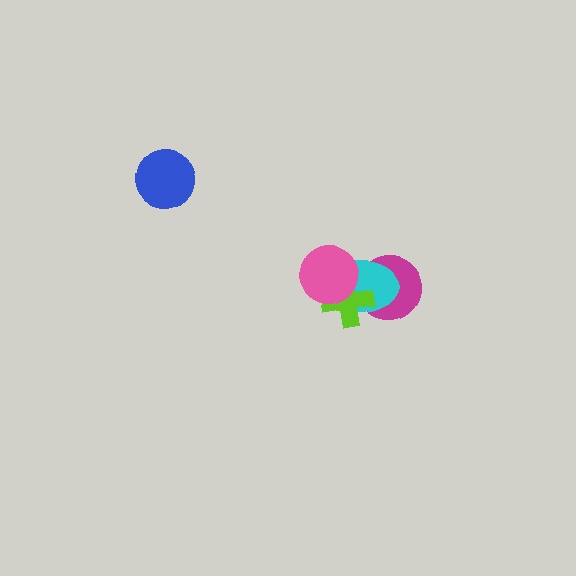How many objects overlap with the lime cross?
3 objects overlap with the lime cross.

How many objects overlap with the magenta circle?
2 objects overlap with the magenta circle.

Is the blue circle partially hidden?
No, no other shape covers it.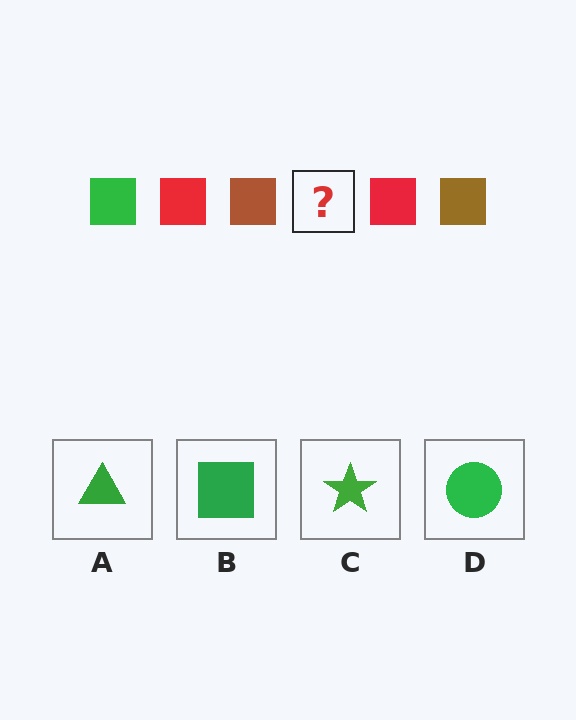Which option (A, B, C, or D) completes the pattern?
B.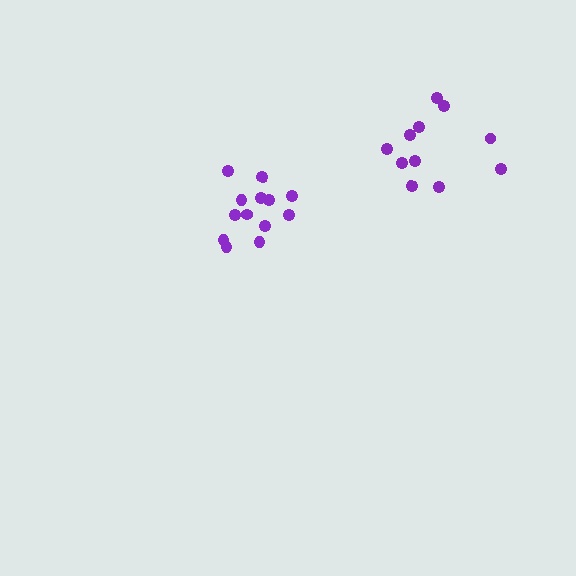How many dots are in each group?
Group 1: 13 dots, Group 2: 11 dots (24 total).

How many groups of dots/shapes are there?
There are 2 groups.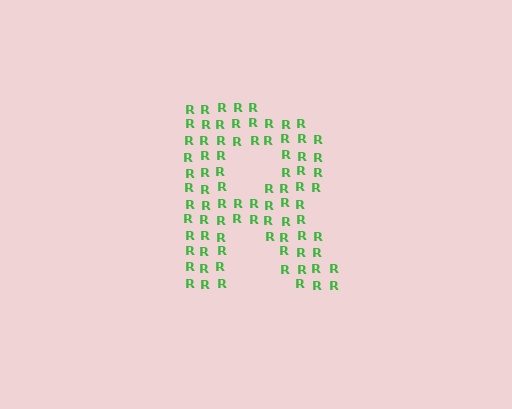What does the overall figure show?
The overall figure shows the letter R.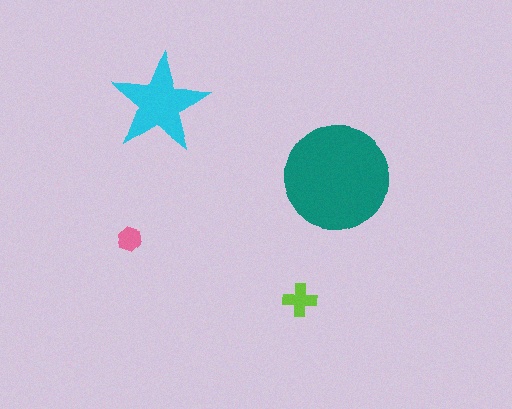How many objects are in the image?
There are 4 objects in the image.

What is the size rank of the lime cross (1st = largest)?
3rd.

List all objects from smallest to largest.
The pink hexagon, the lime cross, the cyan star, the teal circle.